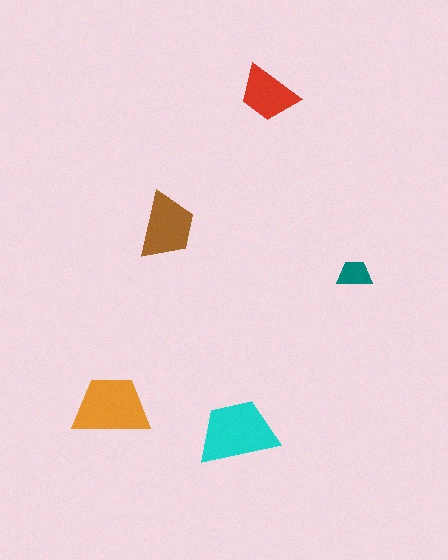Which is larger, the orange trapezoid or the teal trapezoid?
The orange one.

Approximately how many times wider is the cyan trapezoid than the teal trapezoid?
About 2.5 times wider.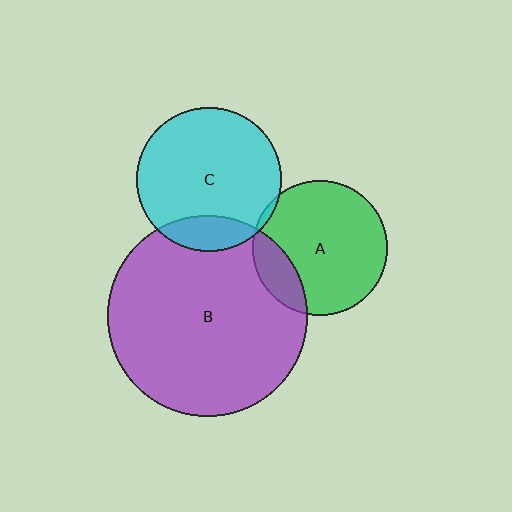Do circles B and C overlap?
Yes.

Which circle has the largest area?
Circle B (purple).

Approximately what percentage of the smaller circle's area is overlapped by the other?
Approximately 15%.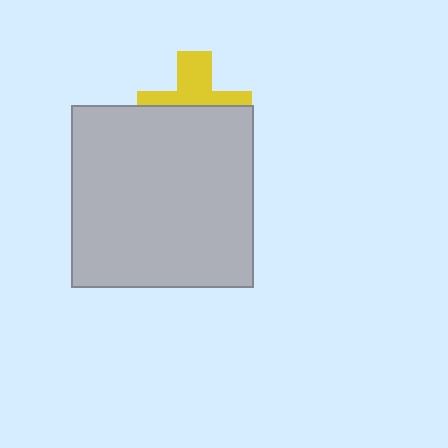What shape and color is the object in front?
The object in front is a light gray square.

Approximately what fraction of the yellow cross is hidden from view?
Roughly 55% of the yellow cross is hidden behind the light gray square.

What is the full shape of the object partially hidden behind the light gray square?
The partially hidden object is a yellow cross.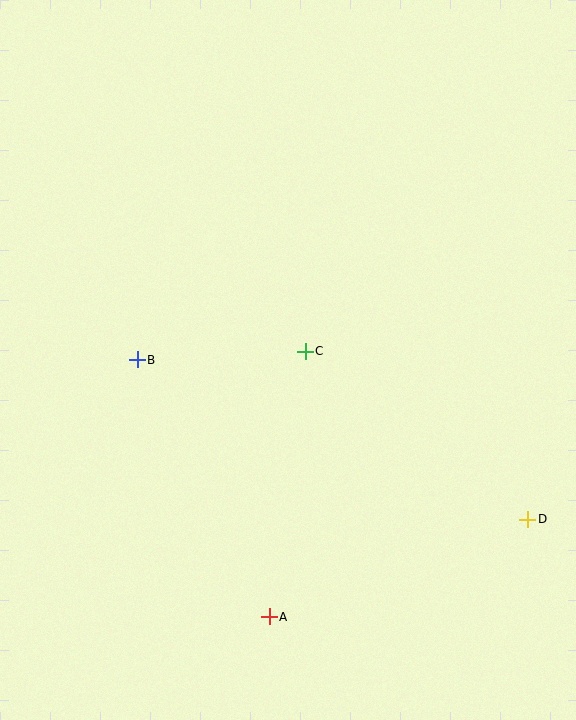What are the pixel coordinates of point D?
Point D is at (528, 519).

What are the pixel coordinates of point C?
Point C is at (305, 351).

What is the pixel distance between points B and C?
The distance between B and C is 169 pixels.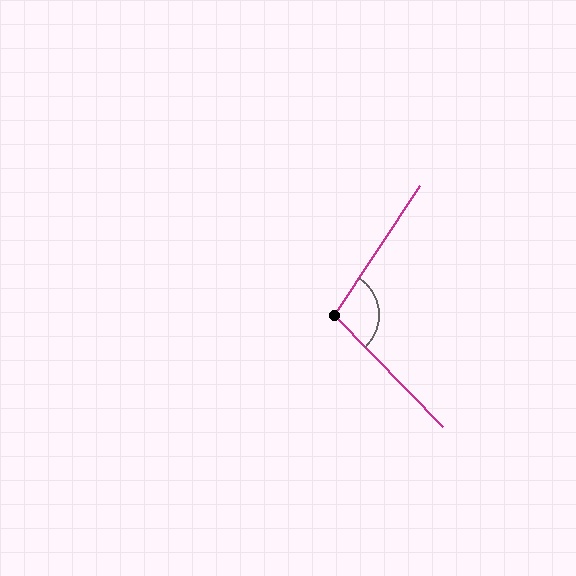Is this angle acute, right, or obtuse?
It is obtuse.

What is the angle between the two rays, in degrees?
Approximately 103 degrees.